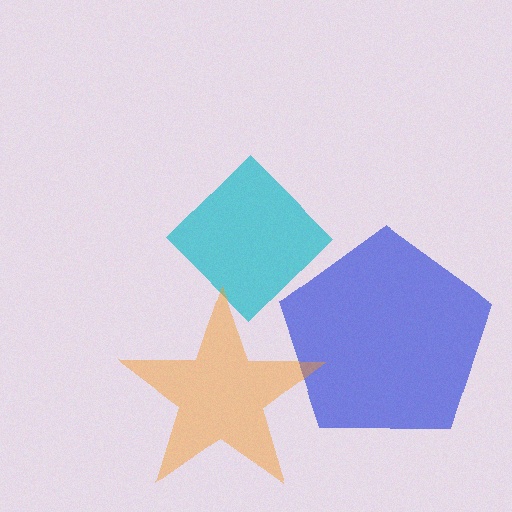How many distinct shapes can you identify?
There are 3 distinct shapes: a blue pentagon, a cyan diamond, an orange star.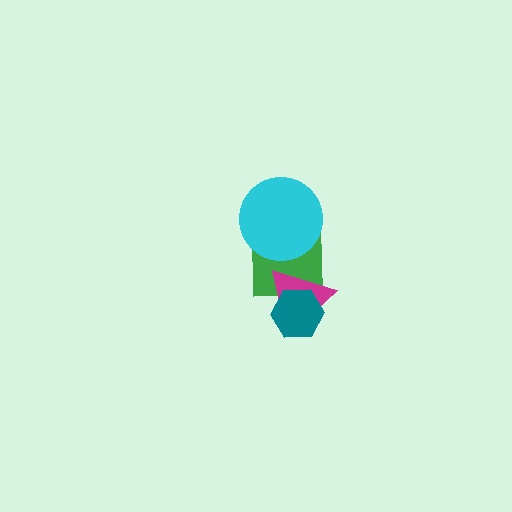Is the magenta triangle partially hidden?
Yes, it is partially covered by another shape.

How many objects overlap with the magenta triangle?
2 objects overlap with the magenta triangle.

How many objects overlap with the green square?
3 objects overlap with the green square.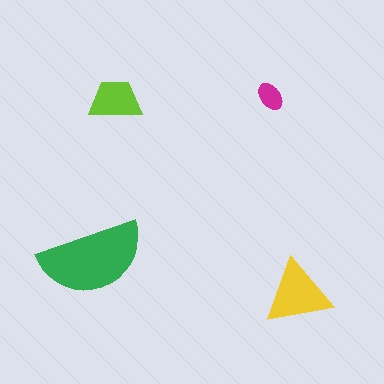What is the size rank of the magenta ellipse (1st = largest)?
4th.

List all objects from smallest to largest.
The magenta ellipse, the lime trapezoid, the yellow triangle, the green semicircle.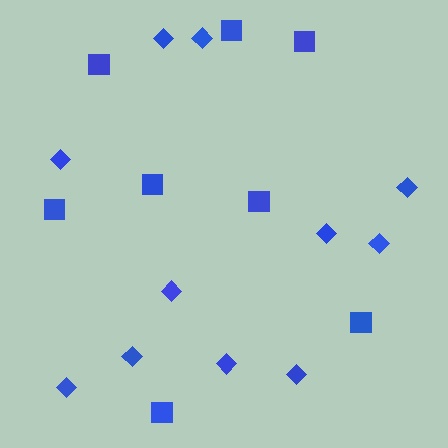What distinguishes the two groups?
There are 2 groups: one group of diamonds (11) and one group of squares (8).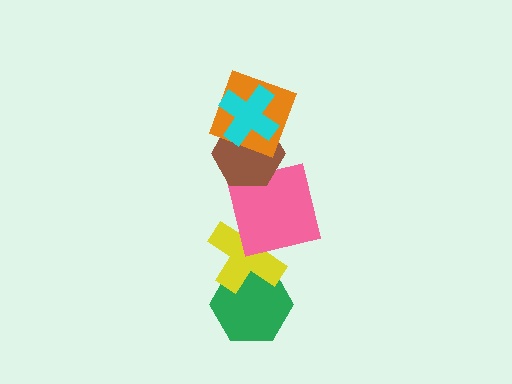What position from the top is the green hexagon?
The green hexagon is 6th from the top.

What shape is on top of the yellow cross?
The pink square is on top of the yellow cross.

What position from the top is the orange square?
The orange square is 2nd from the top.